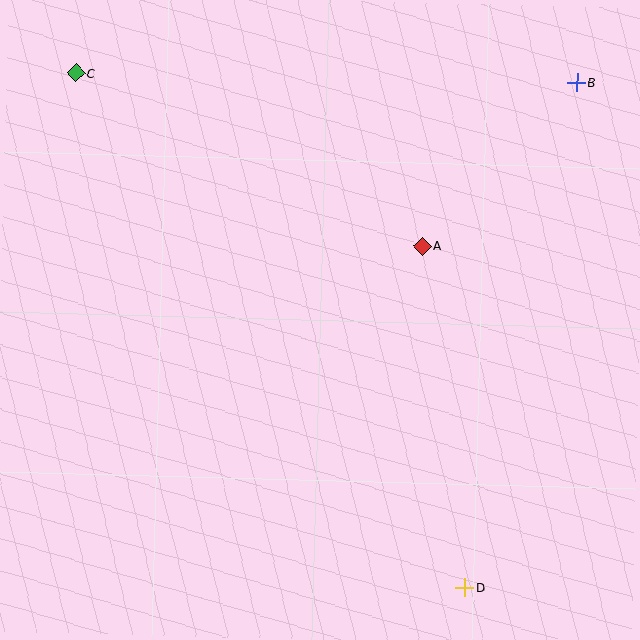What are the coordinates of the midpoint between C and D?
The midpoint between C and D is at (270, 330).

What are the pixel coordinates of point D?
Point D is at (465, 588).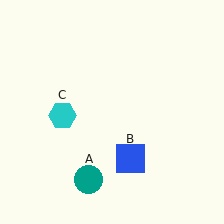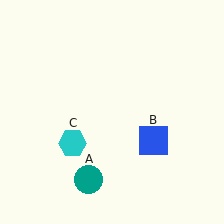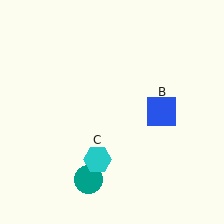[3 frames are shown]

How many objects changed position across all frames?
2 objects changed position: blue square (object B), cyan hexagon (object C).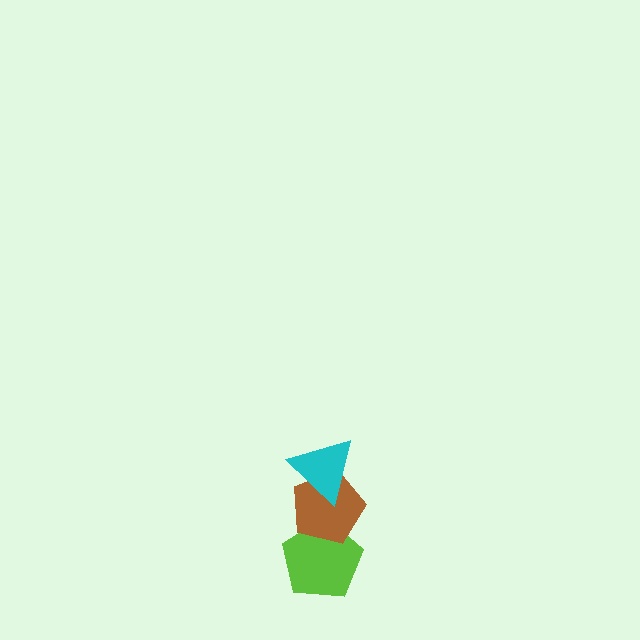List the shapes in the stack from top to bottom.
From top to bottom: the cyan triangle, the brown pentagon, the lime pentagon.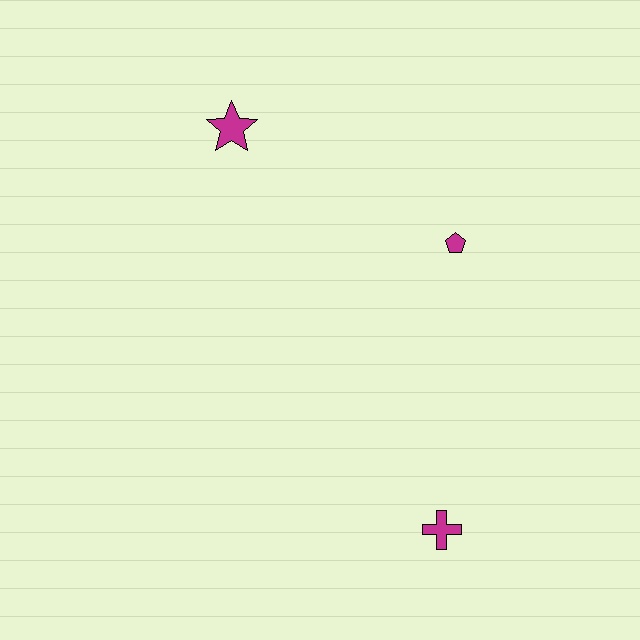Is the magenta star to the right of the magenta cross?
No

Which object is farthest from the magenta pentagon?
The magenta cross is farthest from the magenta pentagon.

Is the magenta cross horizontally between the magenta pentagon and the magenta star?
Yes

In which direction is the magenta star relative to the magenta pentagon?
The magenta star is to the left of the magenta pentagon.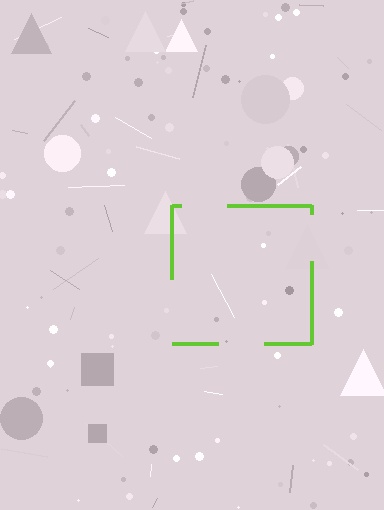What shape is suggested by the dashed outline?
The dashed outline suggests a square.